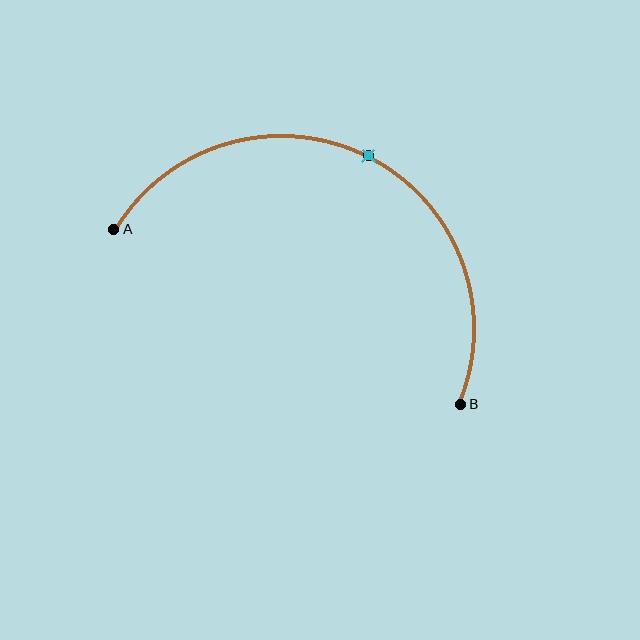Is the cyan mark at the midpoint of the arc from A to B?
Yes. The cyan mark lies on the arc at equal arc-length from both A and B — it is the arc midpoint.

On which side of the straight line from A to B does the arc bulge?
The arc bulges above the straight line connecting A and B.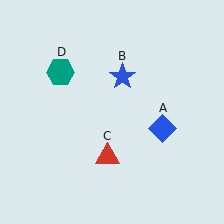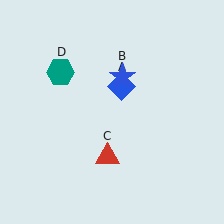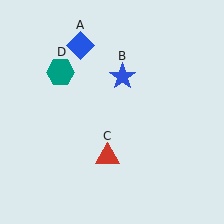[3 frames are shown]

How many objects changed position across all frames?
1 object changed position: blue diamond (object A).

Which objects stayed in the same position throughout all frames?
Blue star (object B) and red triangle (object C) and teal hexagon (object D) remained stationary.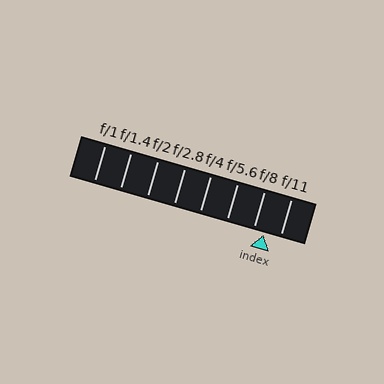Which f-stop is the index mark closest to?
The index mark is closest to f/8.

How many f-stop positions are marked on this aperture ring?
There are 8 f-stop positions marked.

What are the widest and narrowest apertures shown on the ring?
The widest aperture shown is f/1 and the narrowest is f/11.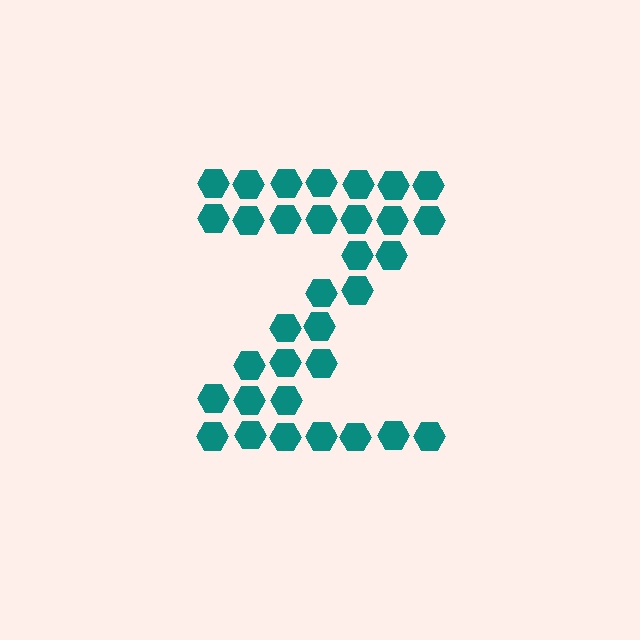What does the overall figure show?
The overall figure shows the letter Z.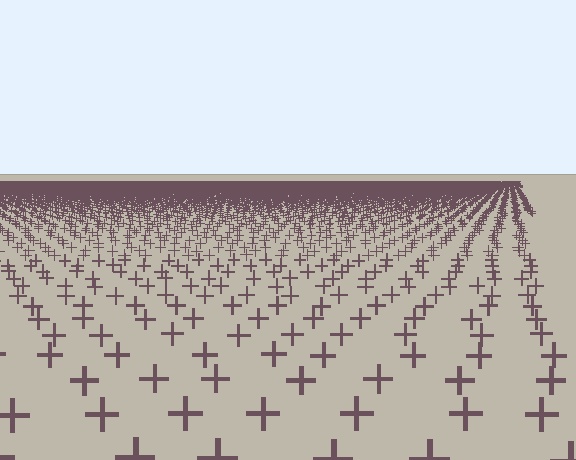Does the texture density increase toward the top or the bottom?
Density increases toward the top.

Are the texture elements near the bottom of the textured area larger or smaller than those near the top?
Larger. Near the bottom, elements are closer to the viewer and appear at a bigger on-screen size.